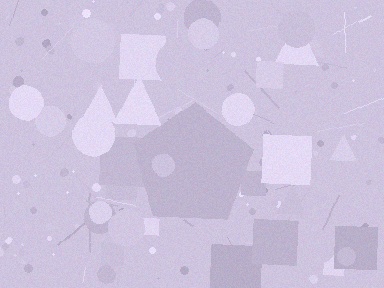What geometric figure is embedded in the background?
A pentagon is embedded in the background.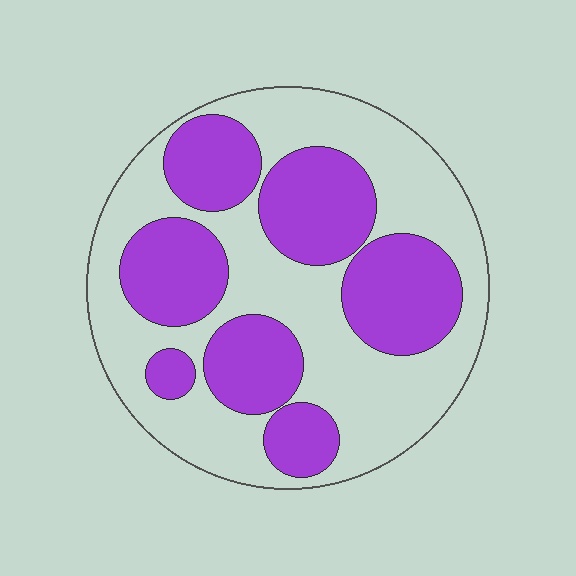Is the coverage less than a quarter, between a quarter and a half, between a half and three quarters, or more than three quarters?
Between a quarter and a half.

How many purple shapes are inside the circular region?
7.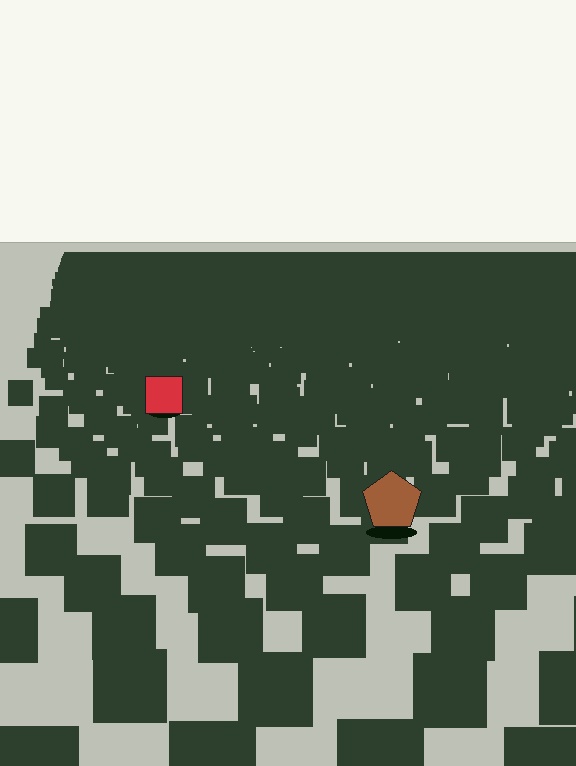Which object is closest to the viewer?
The brown pentagon is closest. The texture marks near it are larger and more spread out.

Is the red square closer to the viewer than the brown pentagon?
No. The brown pentagon is closer — you can tell from the texture gradient: the ground texture is coarser near it.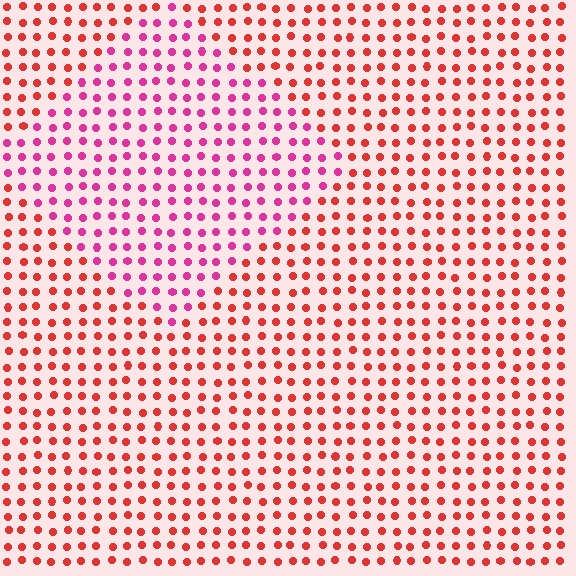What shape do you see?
I see a diamond.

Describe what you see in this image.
The image is filled with small red elements in a uniform arrangement. A diamond-shaped region is visible where the elements are tinted to a slightly different hue, forming a subtle color boundary.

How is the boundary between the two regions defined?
The boundary is defined purely by a slight shift in hue (about 38 degrees). Spacing, size, and orientation are identical on both sides.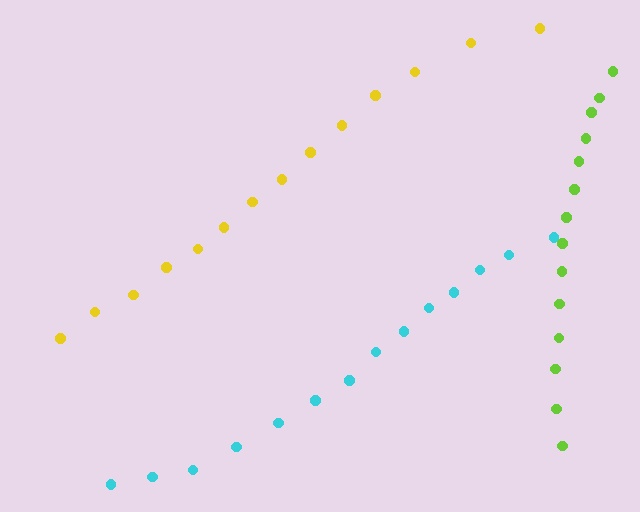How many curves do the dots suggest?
There are 3 distinct paths.